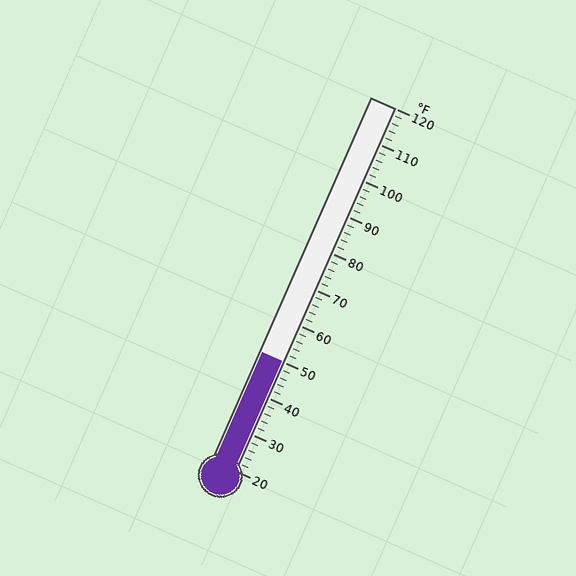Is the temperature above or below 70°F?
The temperature is below 70°F.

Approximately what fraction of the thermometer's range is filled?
The thermometer is filled to approximately 30% of its range.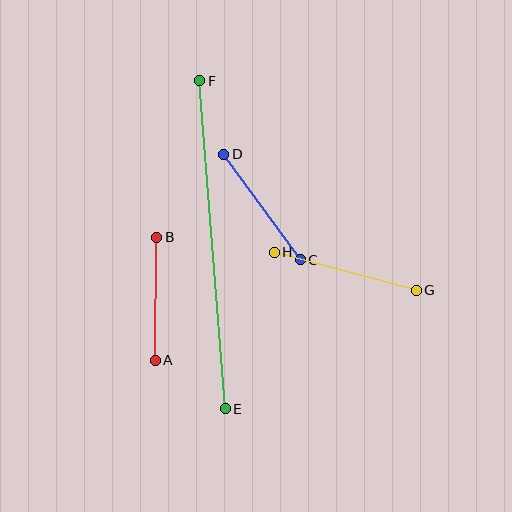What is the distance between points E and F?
The distance is approximately 329 pixels.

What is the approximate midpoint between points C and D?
The midpoint is at approximately (262, 207) pixels.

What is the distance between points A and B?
The distance is approximately 123 pixels.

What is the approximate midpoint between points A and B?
The midpoint is at approximately (156, 299) pixels.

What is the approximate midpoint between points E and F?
The midpoint is at approximately (212, 245) pixels.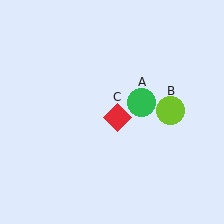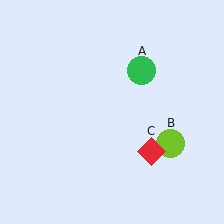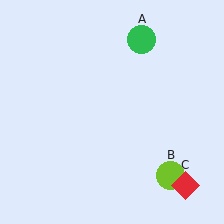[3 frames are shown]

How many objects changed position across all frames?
3 objects changed position: green circle (object A), lime circle (object B), red diamond (object C).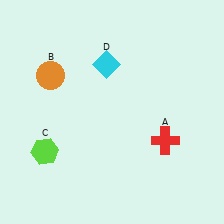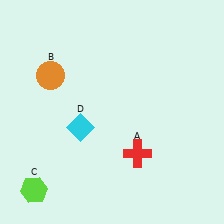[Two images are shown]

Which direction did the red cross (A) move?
The red cross (A) moved left.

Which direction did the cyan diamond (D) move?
The cyan diamond (D) moved down.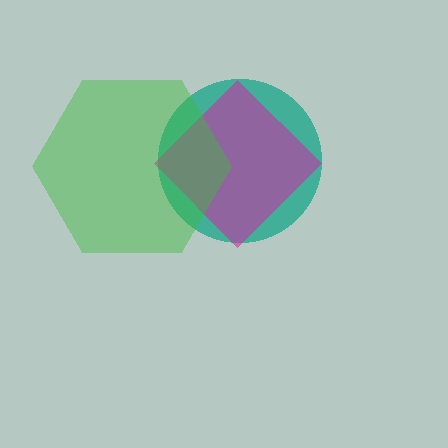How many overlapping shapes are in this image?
There are 3 overlapping shapes in the image.